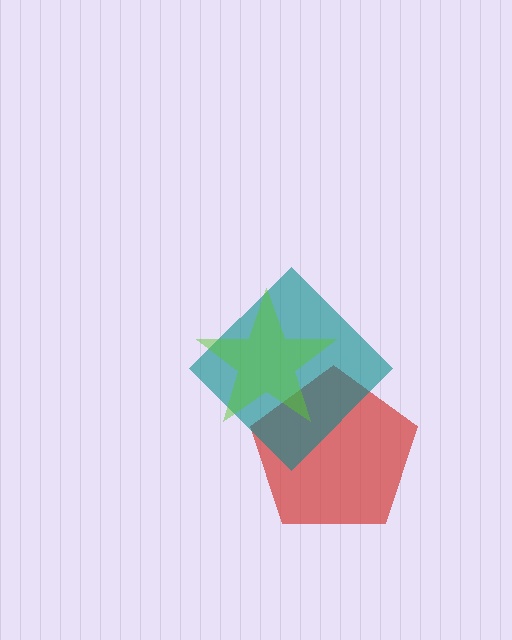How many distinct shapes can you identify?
There are 3 distinct shapes: a red pentagon, a teal diamond, a lime star.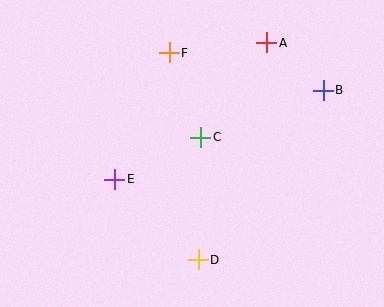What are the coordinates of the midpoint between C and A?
The midpoint between C and A is at (234, 90).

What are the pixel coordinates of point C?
Point C is at (201, 137).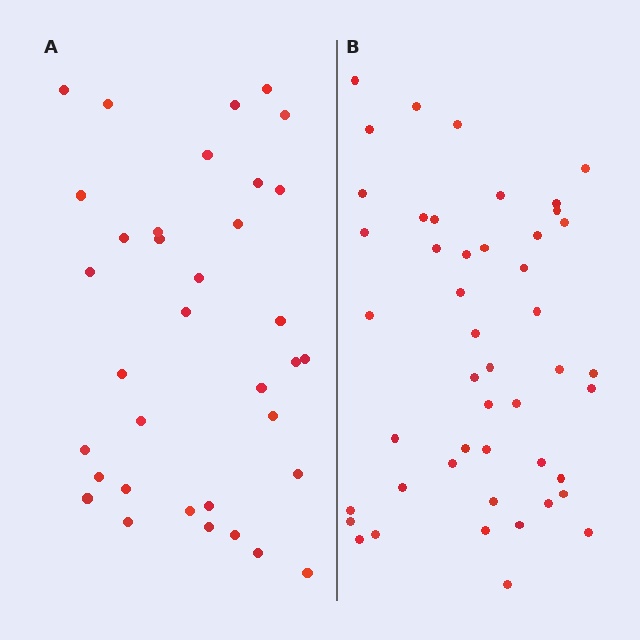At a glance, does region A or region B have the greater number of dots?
Region B (the right region) has more dots.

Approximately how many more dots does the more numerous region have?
Region B has roughly 12 or so more dots than region A.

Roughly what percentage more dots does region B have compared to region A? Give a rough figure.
About 35% more.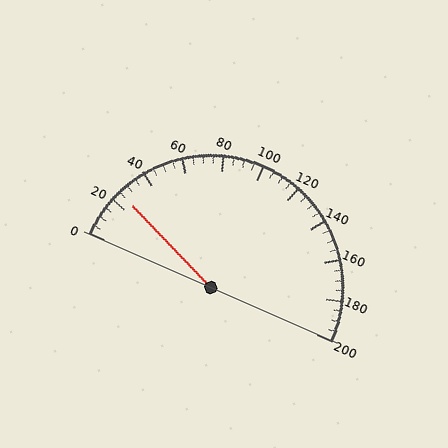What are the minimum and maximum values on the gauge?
The gauge ranges from 0 to 200.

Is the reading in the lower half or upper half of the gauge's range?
The reading is in the lower half of the range (0 to 200).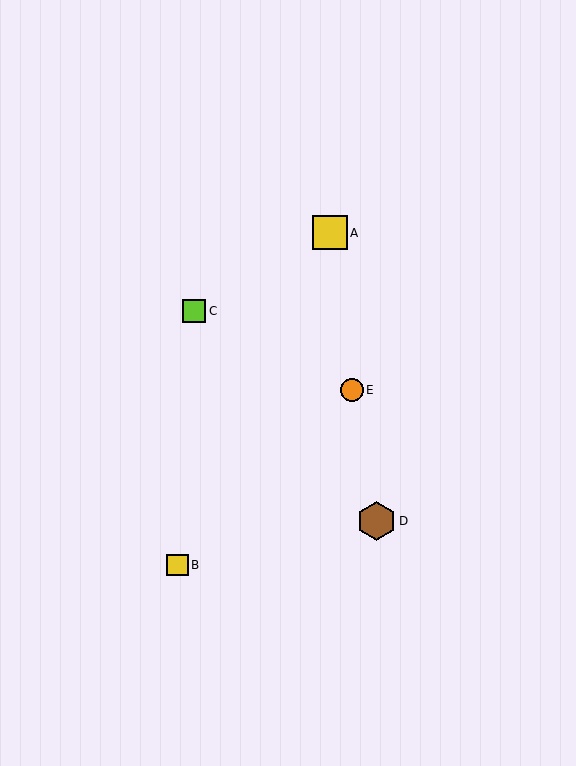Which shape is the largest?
The brown hexagon (labeled D) is the largest.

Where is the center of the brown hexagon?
The center of the brown hexagon is at (376, 521).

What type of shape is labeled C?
Shape C is a lime square.